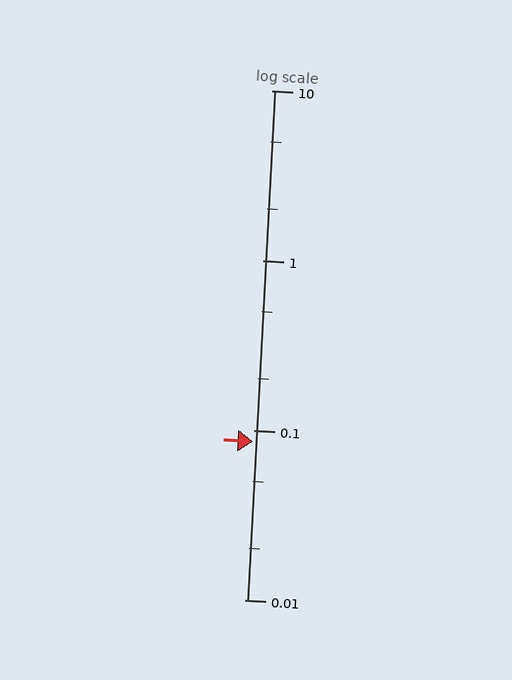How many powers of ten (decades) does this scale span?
The scale spans 3 decades, from 0.01 to 10.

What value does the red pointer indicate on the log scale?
The pointer indicates approximately 0.085.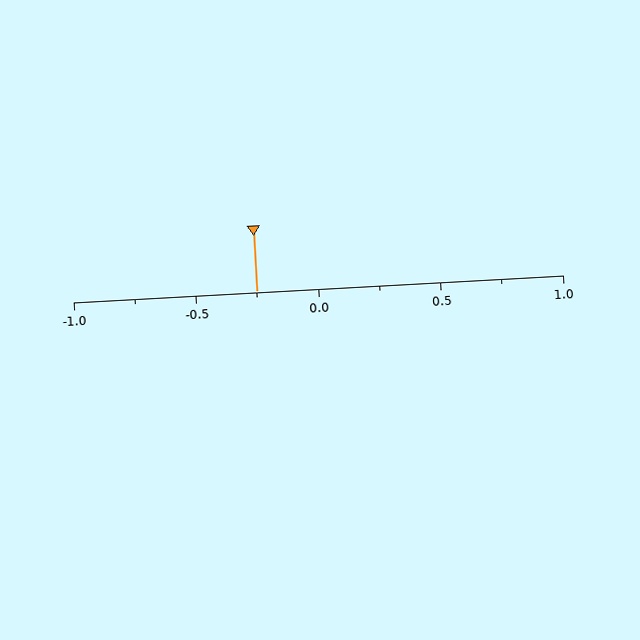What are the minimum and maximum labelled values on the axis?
The axis runs from -1.0 to 1.0.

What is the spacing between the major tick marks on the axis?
The major ticks are spaced 0.5 apart.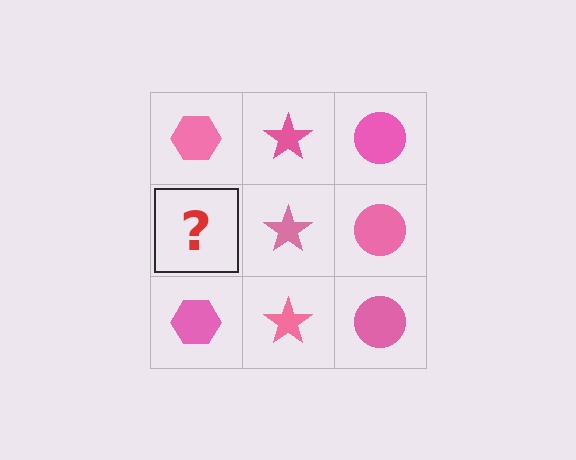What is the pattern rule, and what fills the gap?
The rule is that each column has a consistent shape. The gap should be filled with a pink hexagon.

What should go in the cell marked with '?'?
The missing cell should contain a pink hexagon.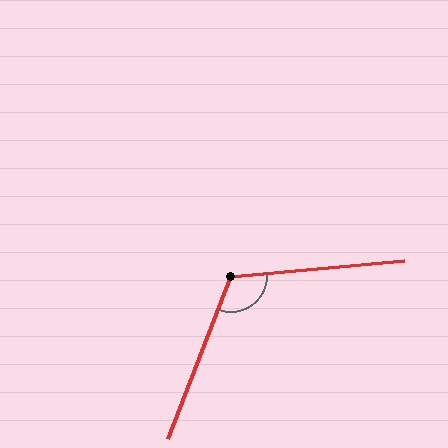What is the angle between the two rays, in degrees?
Approximately 116 degrees.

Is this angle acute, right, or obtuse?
It is obtuse.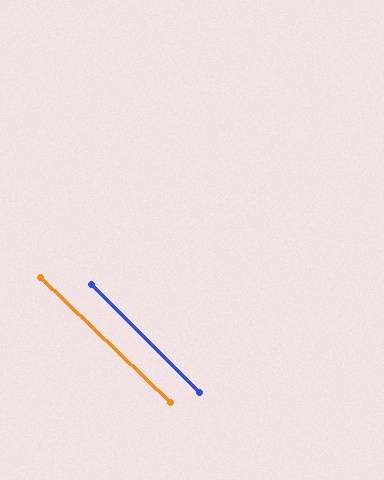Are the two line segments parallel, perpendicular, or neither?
Parallel — their directions differ by only 1.2°.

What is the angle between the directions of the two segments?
Approximately 1 degree.